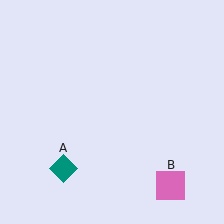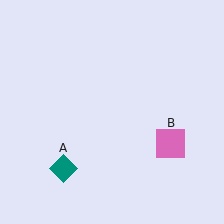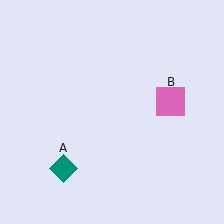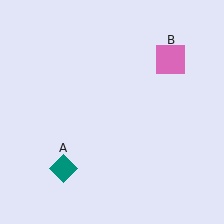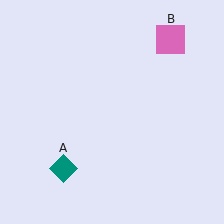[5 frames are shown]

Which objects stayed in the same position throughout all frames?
Teal diamond (object A) remained stationary.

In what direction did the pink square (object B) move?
The pink square (object B) moved up.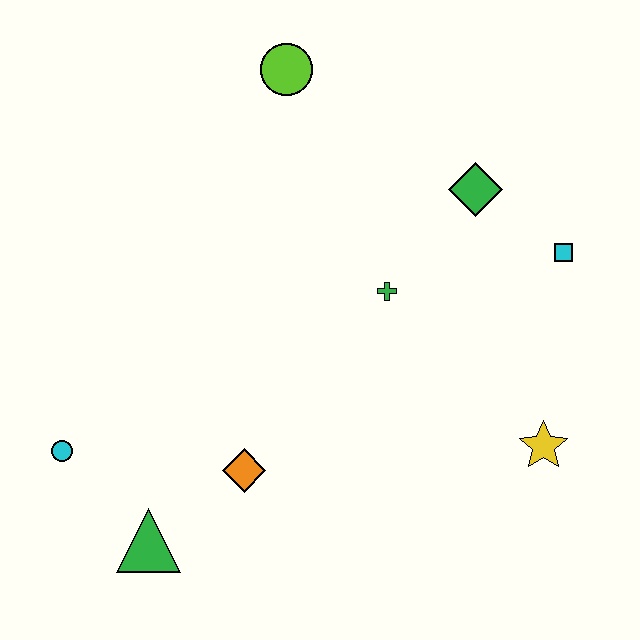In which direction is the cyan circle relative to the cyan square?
The cyan circle is to the left of the cyan square.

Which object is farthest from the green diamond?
The cyan circle is farthest from the green diamond.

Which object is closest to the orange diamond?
The green triangle is closest to the orange diamond.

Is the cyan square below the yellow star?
No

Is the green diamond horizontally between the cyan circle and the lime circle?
No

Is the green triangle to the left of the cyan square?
Yes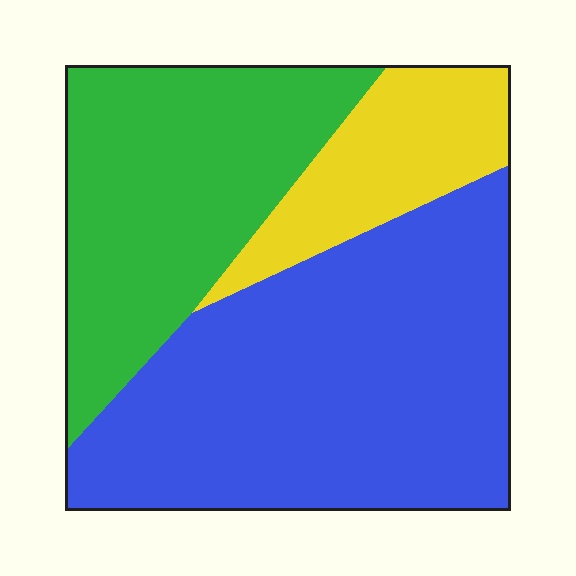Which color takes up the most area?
Blue, at roughly 50%.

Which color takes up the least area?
Yellow, at roughly 15%.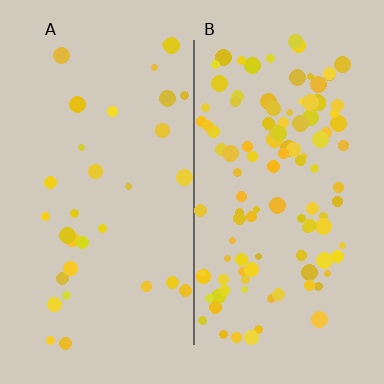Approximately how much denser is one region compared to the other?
Approximately 3.6× — region B over region A.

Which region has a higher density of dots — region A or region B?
B (the right).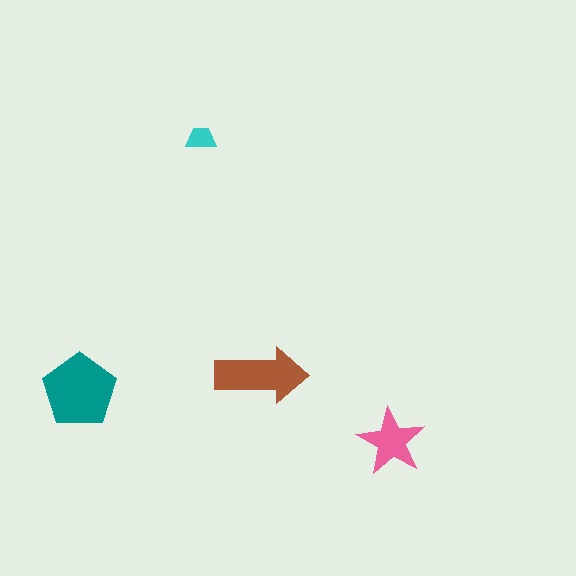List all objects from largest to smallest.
The teal pentagon, the brown arrow, the pink star, the cyan trapezoid.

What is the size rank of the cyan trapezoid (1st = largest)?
4th.